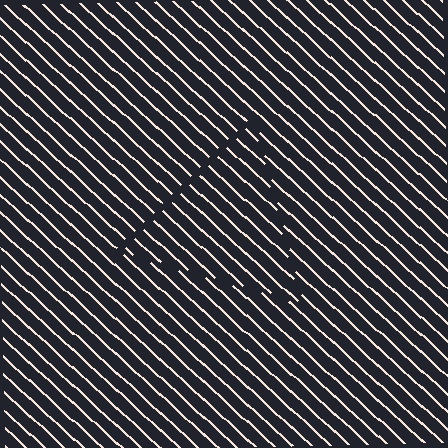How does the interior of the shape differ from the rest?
The interior of the shape contains the same grating, shifted by half a period — the contour is defined by the phase discontinuity where line-ends from the inner and outer gratings abut.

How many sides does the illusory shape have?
3 sides — the line-ends trace a triangle.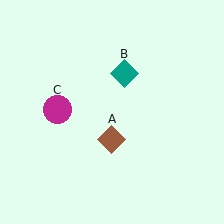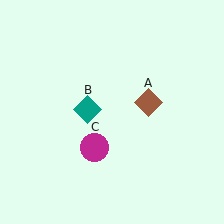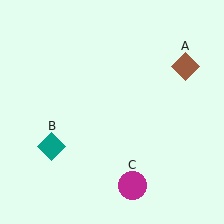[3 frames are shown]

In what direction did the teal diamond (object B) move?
The teal diamond (object B) moved down and to the left.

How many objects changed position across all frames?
3 objects changed position: brown diamond (object A), teal diamond (object B), magenta circle (object C).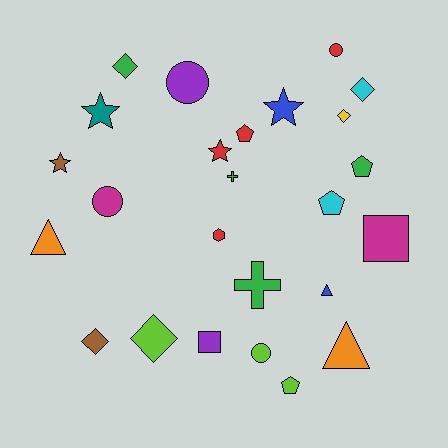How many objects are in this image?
There are 25 objects.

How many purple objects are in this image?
There are 2 purple objects.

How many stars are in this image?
There are 4 stars.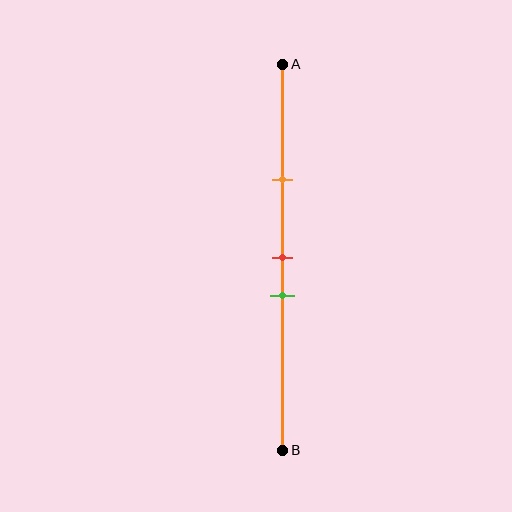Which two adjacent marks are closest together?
The red and green marks are the closest adjacent pair.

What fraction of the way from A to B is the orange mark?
The orange mark is approximately 30% (0.3) of the way from A to B.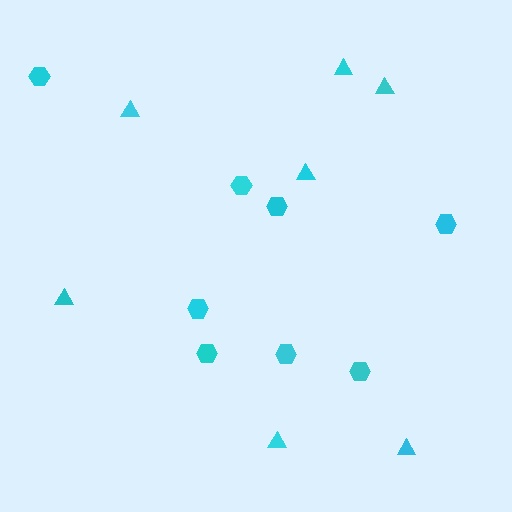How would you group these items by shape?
There are 2 groups: one group of hexagons (8) and one group of triangles (7).